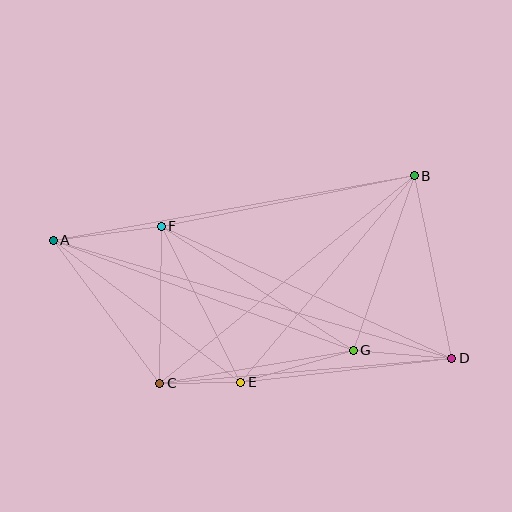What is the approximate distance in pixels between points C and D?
The distance between C and D is approximately 293 pixels.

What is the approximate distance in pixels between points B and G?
The distance between B and G is approximately 185 pixels.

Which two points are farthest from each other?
Points A and D are farthest from each other.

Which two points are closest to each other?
Points C and E are closest to each other.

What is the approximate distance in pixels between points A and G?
The distance between A and G is approximately 319 pixels.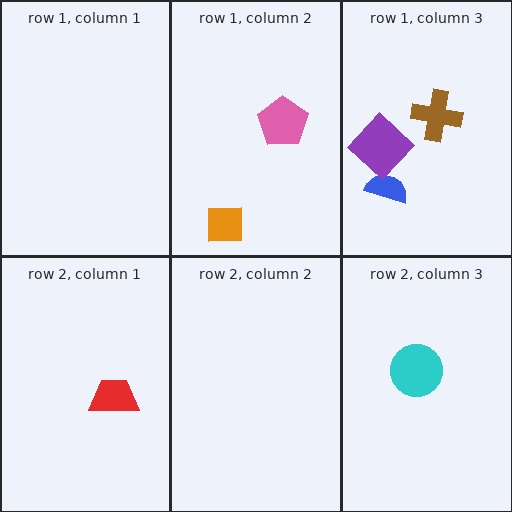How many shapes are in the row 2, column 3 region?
1.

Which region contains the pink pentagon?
The row 1, column 2 region.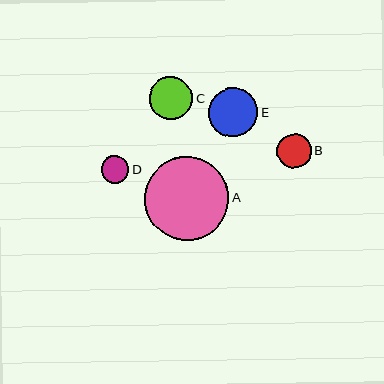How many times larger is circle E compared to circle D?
Circle E is approximately 1.8 times the size of circle D.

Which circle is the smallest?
Circle D is the smallest with a size of approximately 28 pixels.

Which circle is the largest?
Circle A is the largest with a size of approximately 84 pixels.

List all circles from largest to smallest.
From largest to smallest: A, E, C, B, D.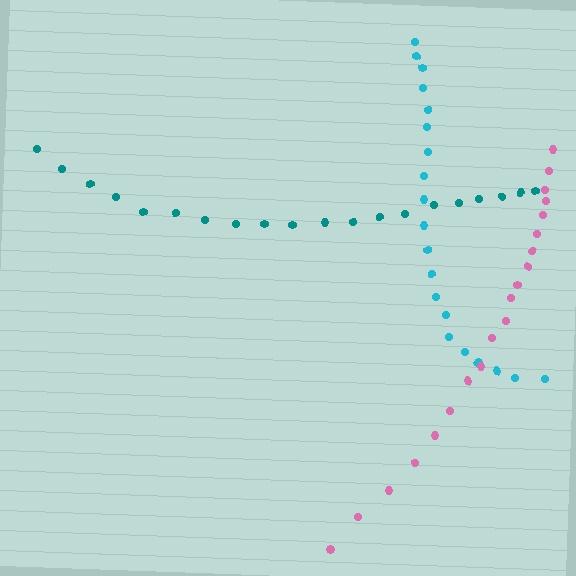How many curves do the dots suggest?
There are 3 distinct paths.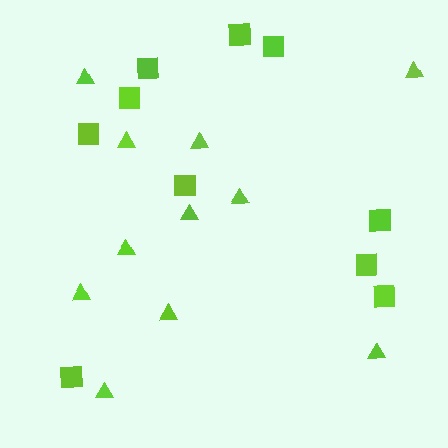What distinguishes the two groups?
There are 2 groups: one group of triangles (11) and one group of squares (10).